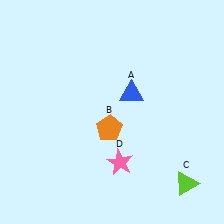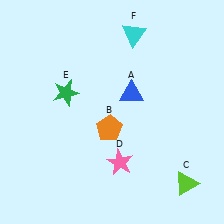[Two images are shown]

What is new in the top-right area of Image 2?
A cyan triangle (F) was added in the top-right area of Image 2.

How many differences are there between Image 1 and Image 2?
There are 2 differences between the two images.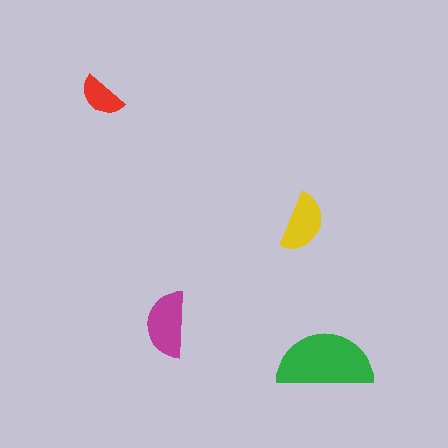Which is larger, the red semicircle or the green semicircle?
The green one.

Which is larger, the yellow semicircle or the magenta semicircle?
The magenta one.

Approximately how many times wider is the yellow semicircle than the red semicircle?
About 1.5 times wider.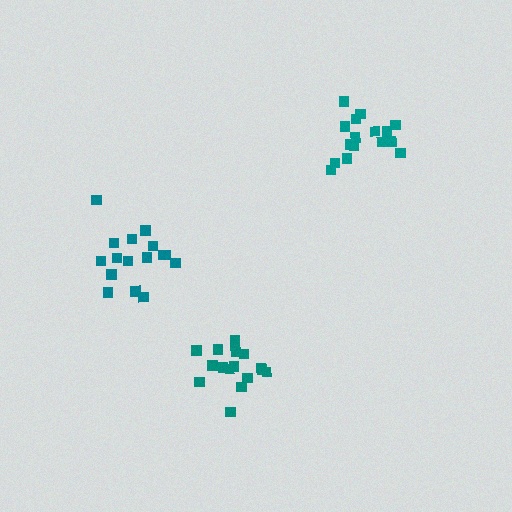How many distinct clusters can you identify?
There are 3 distinct clusters.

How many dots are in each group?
Group 1: 17 dots, Group 2: 16 dots, Group 3: 16 dots (49 total).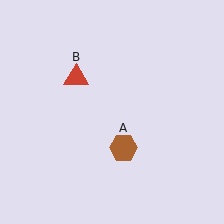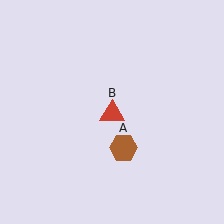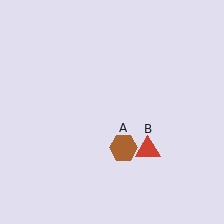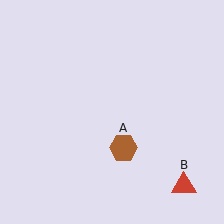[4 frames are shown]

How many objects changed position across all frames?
1 object changed position: red triangle (object B).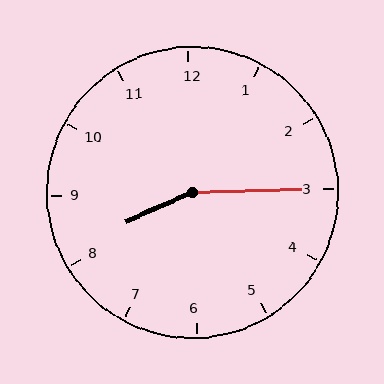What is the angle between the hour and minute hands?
Approximately 158 degrees.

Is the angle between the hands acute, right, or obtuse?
It is obtuse.